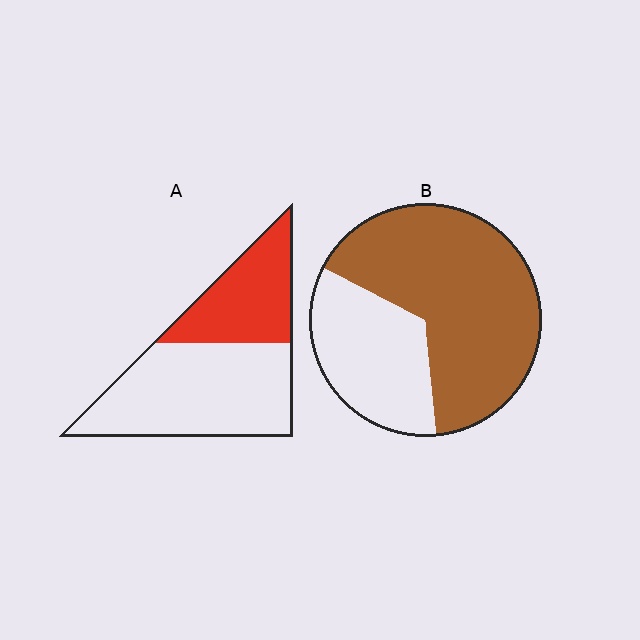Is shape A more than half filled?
No.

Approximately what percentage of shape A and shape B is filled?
A is approximately 35% and B is approximately 65%.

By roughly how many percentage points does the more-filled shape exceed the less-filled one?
By roughly 30 percentage points (B over A).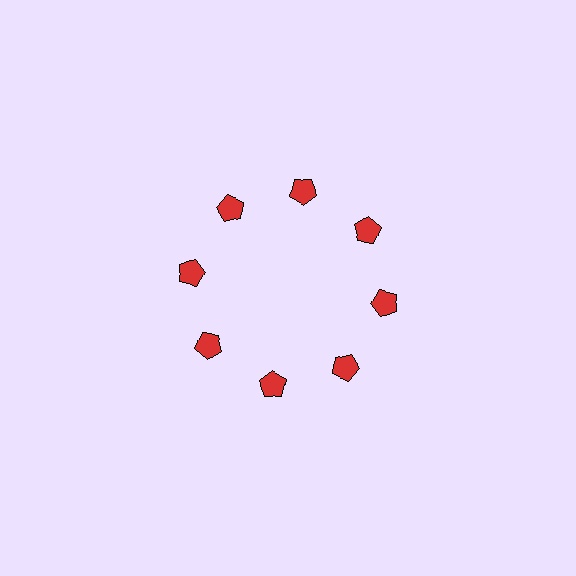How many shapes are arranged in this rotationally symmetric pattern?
There are 8 shapes, arranged in 8 groups of 1.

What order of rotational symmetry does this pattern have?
This pattern has 8-fold rotational symmetry.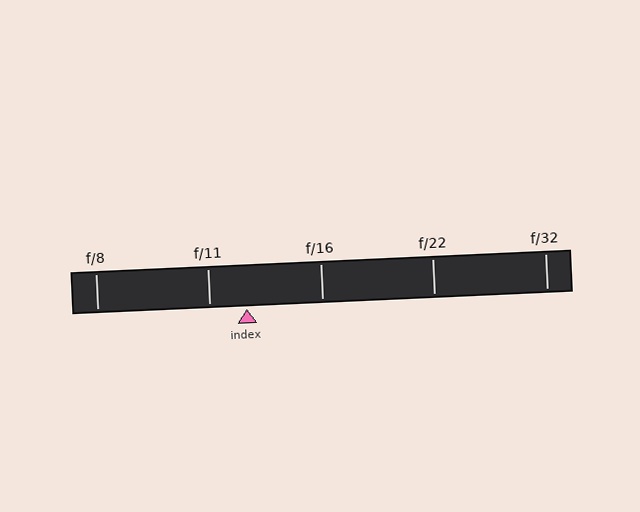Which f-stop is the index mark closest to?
The index mark is closest to f/11.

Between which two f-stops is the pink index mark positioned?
The index mark is between f/11 and f/16.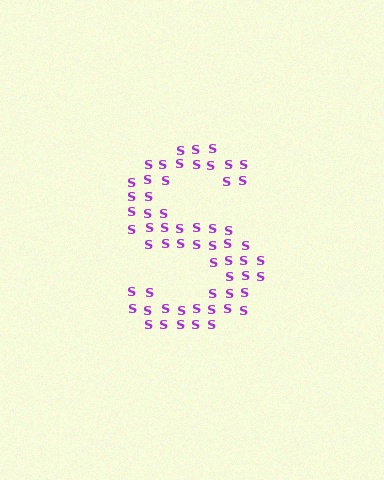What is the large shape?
The large shape is the letter S.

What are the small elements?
The small elements are letter S's.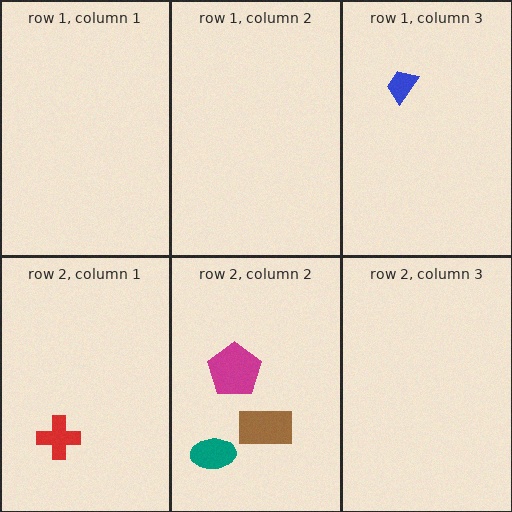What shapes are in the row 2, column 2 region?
The magenta pentagon, the brown rectangle, the teal ellipse.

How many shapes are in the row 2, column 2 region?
3.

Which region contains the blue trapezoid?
The row 1, column 3 region.